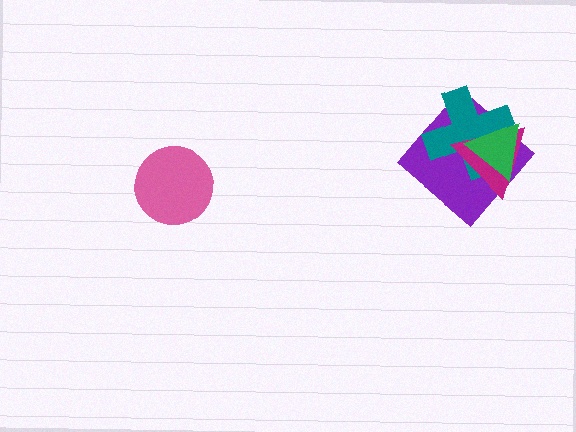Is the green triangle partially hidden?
No, no other shape covers it.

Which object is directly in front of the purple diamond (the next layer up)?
The teal cross is directly in front of the purple diamond.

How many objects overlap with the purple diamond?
3 objects overlap with the purple diamond.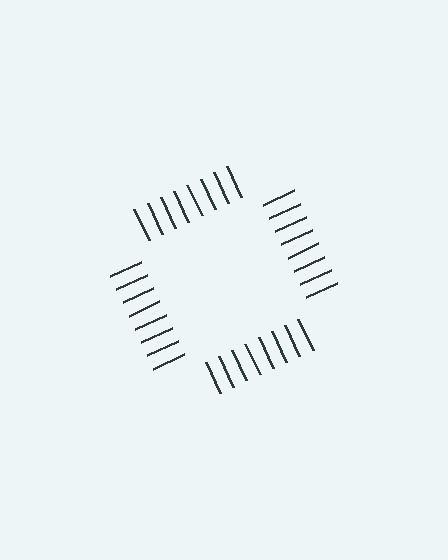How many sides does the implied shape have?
4 sides — the line-ends trace a square.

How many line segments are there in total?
32 — 8 along each of the 4 edges.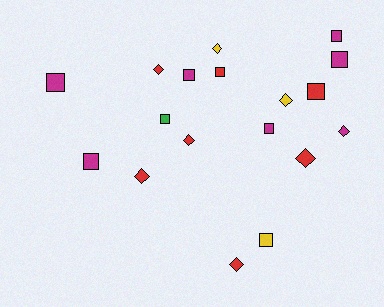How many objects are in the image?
There are 18 objects.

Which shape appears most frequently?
Square, with 10 objects.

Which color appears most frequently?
Red, with 7 objects.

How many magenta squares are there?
There are 6 magenta squares.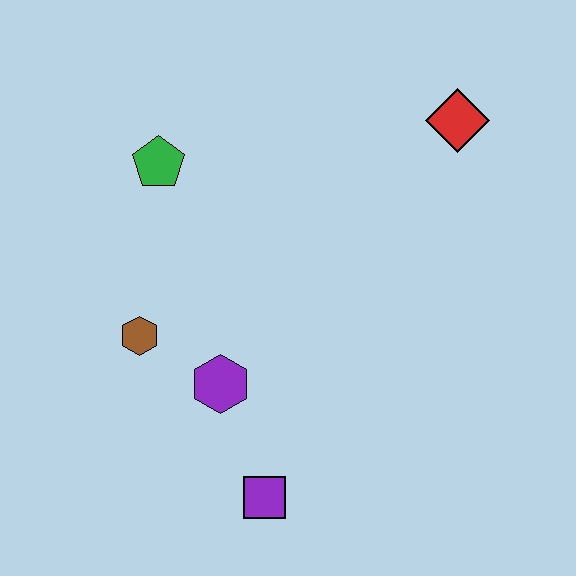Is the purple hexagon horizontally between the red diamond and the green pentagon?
Yes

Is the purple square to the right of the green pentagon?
Yes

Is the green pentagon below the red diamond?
Yes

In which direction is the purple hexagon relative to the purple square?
The purple hexagon is above the purple square.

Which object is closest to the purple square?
The purple hexagon is closest to the purple square.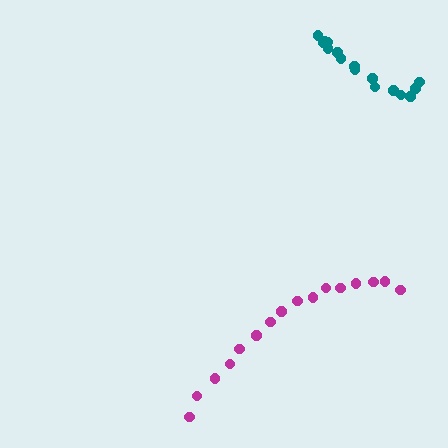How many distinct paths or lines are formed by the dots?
There are 2 distinct paths.